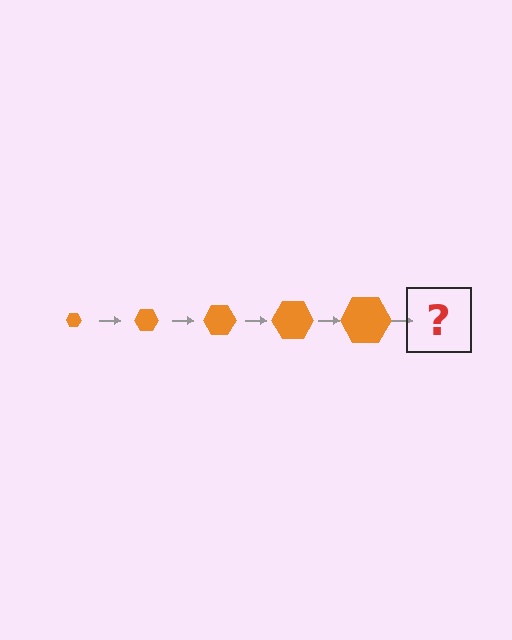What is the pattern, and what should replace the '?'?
The pattern is that the hexagon gets progressively larger each step. The '?' should be an orange hexagon, larger than the previous one.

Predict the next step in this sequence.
The next step is an orange hexagon, larger than the previous one.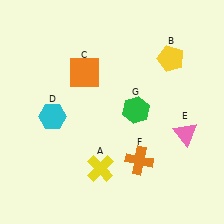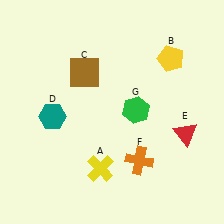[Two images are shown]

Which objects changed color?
C changed from orange to brown. D changed from cyan to teal. E changed from pink to red.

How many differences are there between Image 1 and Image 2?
There are 3 differences between the two images.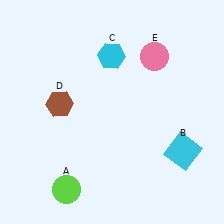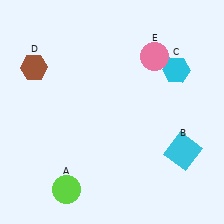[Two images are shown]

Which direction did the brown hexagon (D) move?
The brown hexagon (D) moved up.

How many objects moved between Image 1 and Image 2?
2 objects moved between the two images.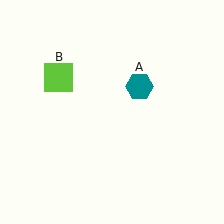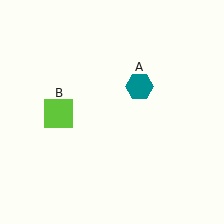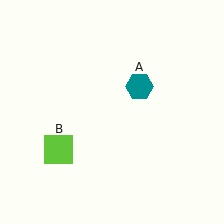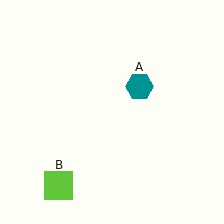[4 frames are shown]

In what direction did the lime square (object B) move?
The lime square (object B) moved down.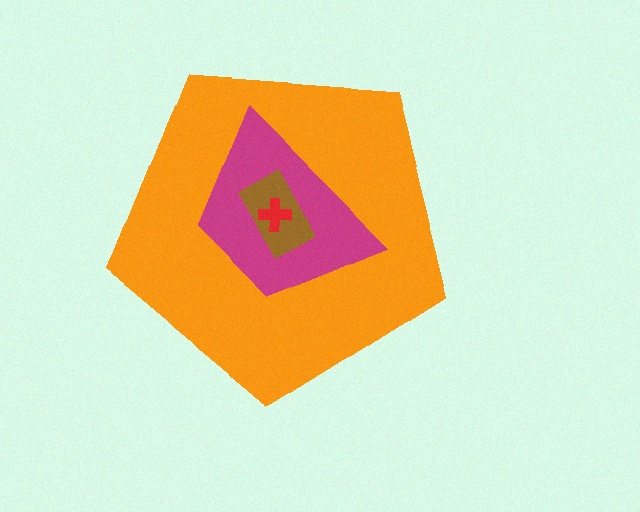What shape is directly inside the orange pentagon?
The magenta trapezoid.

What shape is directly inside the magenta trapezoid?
The brown rectangle.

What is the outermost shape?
The orange pentagon.